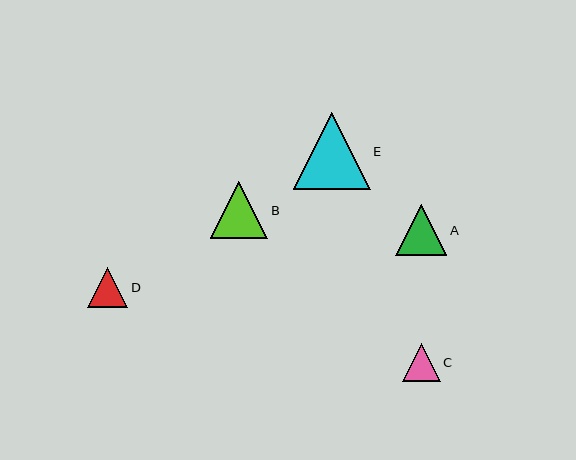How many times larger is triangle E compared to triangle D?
Triangle E is approximately 1.9 times the size of triangle D.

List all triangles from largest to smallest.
From largest to smallest: E, B, A, D, C.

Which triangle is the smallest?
Triangle C is the smallest with a size of approximately 38 pixels.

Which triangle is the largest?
Triangle E is the largest with a size of approximately 77 pixels.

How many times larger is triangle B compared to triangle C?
Triangle B is approximately 1.5 times the size of triangle C.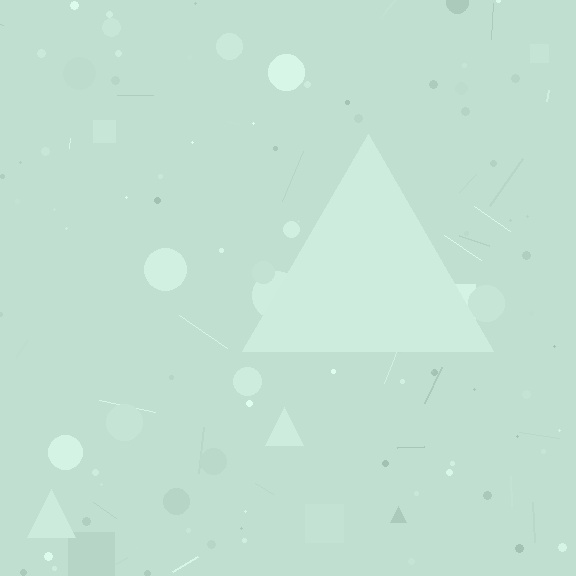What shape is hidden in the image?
A triangle is hidden in the image.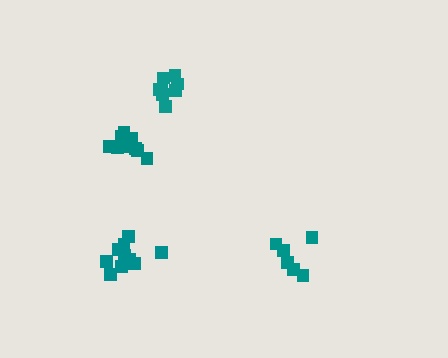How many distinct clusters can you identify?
There are 4 distinct clusters.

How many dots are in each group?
Group 1: 9 dots, Group 2: 6 dots, Group 3: 8 dots, Group 4: 10 dots (33 total).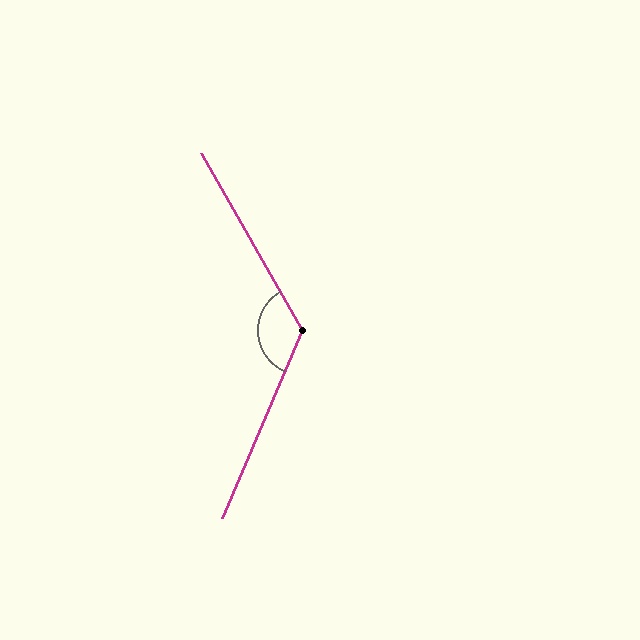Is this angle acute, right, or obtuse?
It is obtuse.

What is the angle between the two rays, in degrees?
Approximately 127 degrees.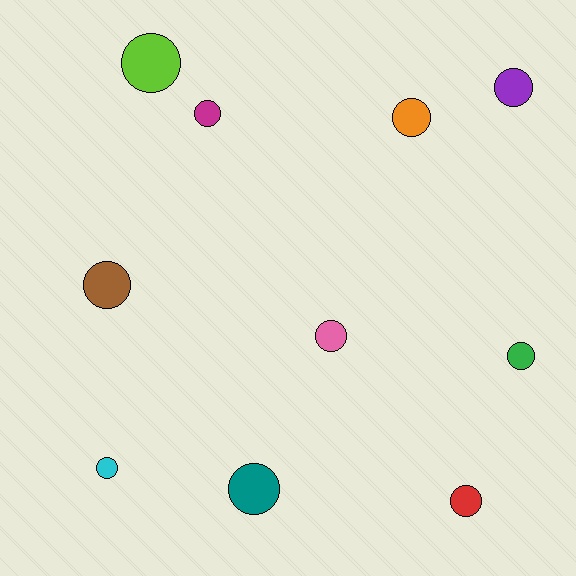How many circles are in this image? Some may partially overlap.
There are 10 circles.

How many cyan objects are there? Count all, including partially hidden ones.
There is 1 cyan object.